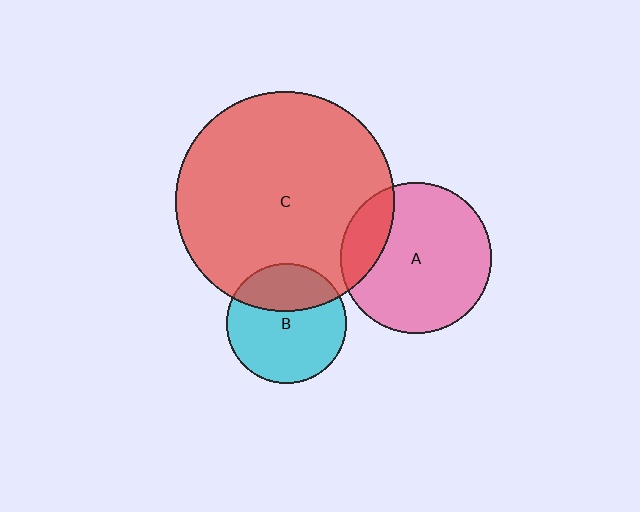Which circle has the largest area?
Circle C (red).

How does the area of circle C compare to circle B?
Approximately 3.4 times.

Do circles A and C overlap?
Yes.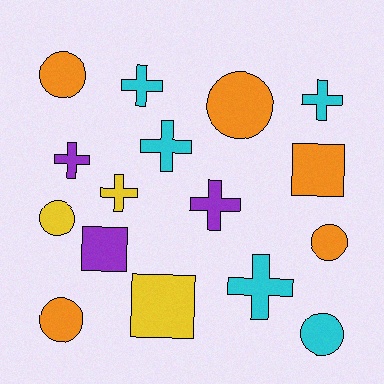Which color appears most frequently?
Cyan, with 5 objects.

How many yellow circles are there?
There is 1 yellow circle.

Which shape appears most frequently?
Cross, with 7 objects.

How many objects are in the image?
There are 16 objects.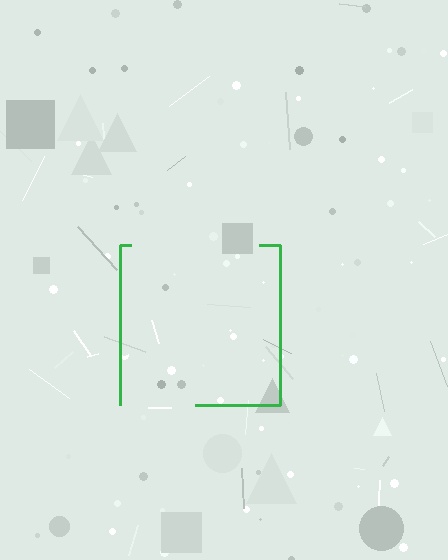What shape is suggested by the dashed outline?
The dashed outline suggests a square.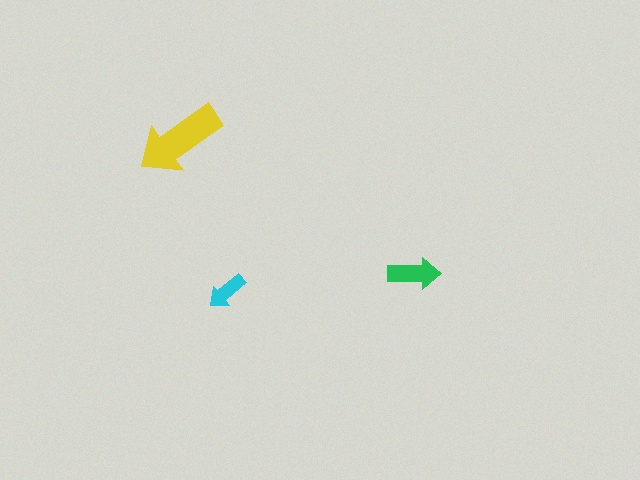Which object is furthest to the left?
The yellow arrow is leftmost.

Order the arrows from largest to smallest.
the yellow one, the green one, the cyan one.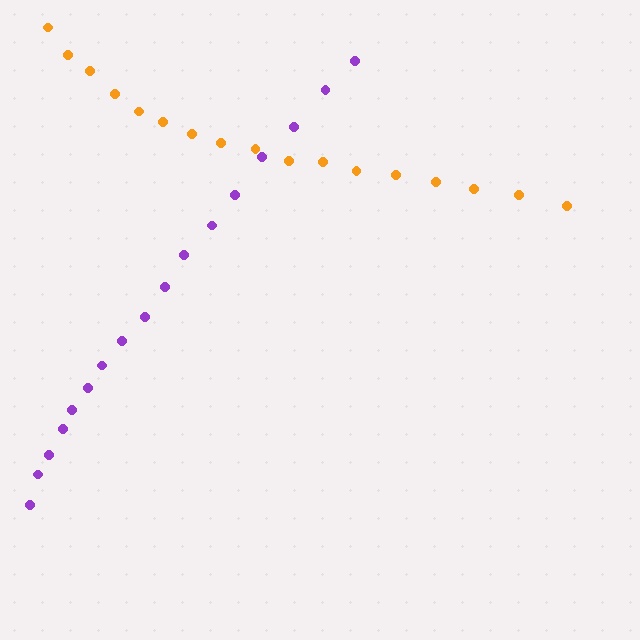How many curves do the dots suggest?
There are 2 distinct paths.